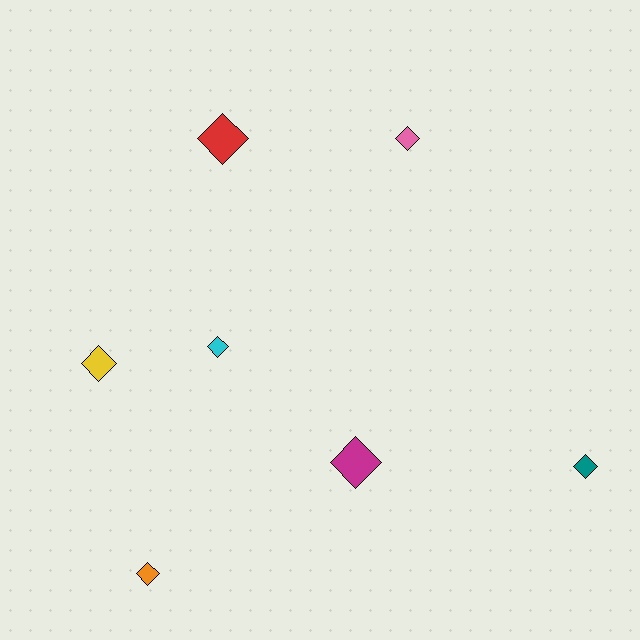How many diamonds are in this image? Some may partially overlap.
There are 7 diamonds.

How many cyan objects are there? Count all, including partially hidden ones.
There is 1 cyan object.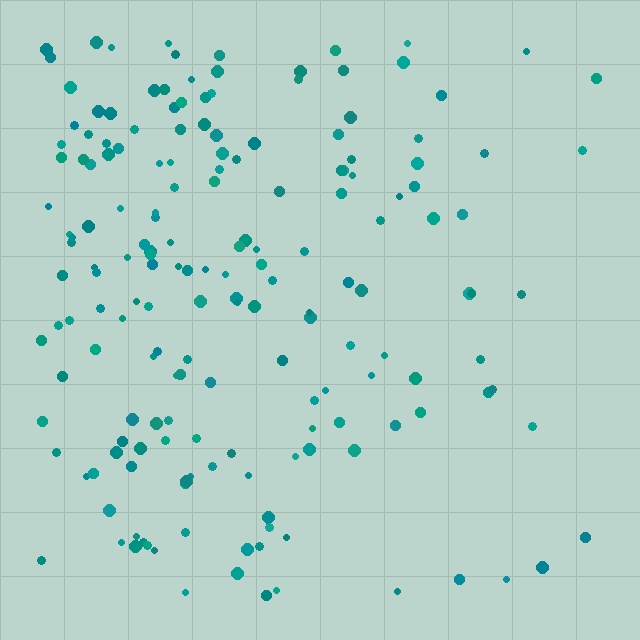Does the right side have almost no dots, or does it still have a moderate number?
Still a moderate number, just noticeably fewer than the left.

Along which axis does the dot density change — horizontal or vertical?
Horizontal.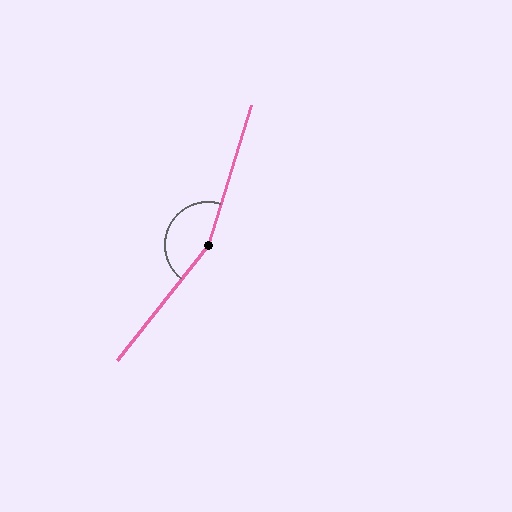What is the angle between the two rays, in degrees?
Approximately 159 degrees.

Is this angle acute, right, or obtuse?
It is obtuse.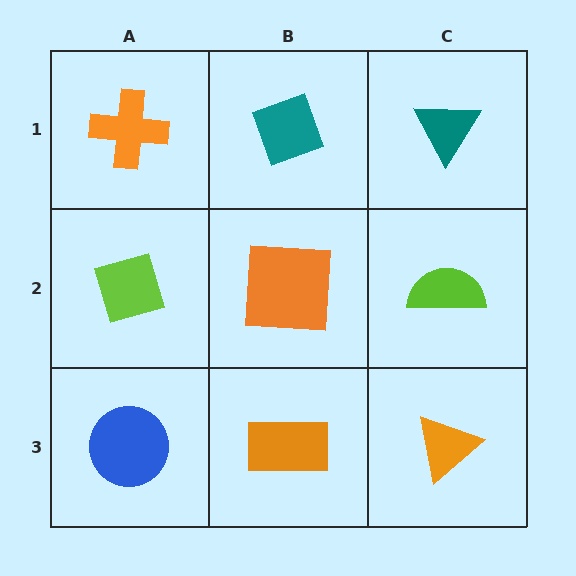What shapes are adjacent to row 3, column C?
A lime semicircle (row 2, column C), an orange rectangle (row 3, column B).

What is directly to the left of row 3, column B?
A blue circle.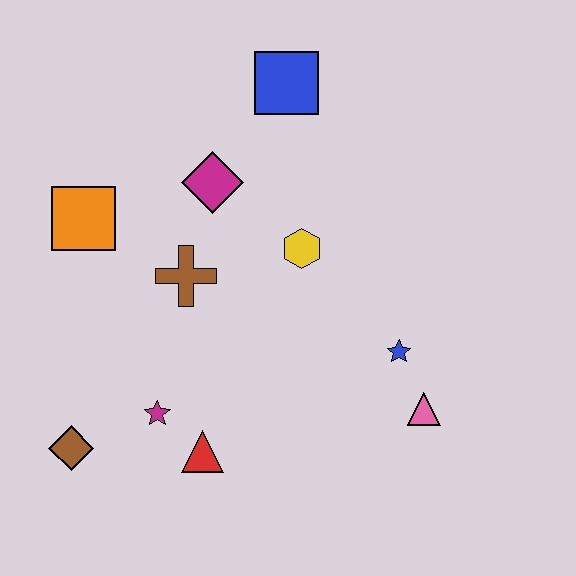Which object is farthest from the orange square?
The pink triangle is farthest from the orange square.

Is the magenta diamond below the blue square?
Yes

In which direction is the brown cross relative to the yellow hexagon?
The brown cross is to the left of the yellow hexagon.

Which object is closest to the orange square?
The brown cross is closest to the orange square.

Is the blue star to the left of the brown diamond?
No